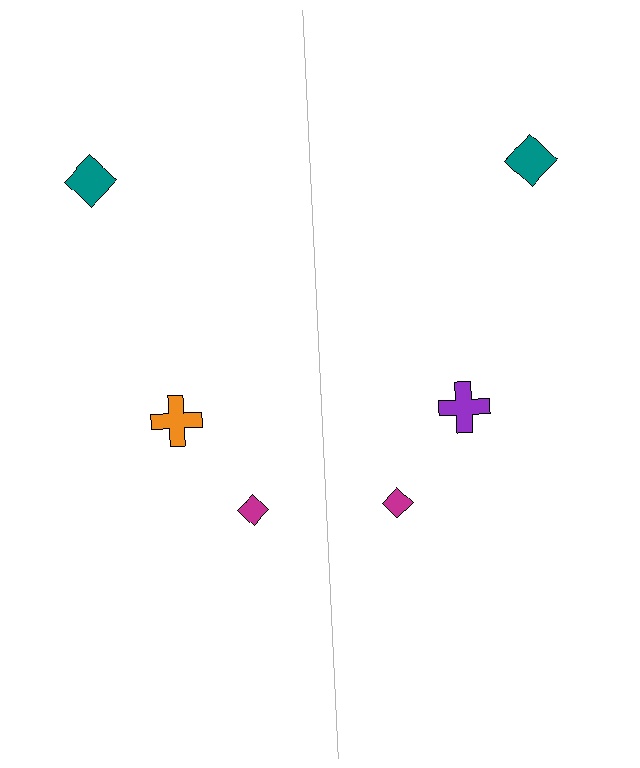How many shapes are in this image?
There are 6 shapes in this image.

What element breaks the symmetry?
The purple cross on the right side breaks the symmetry — its mirror counterpart is orange.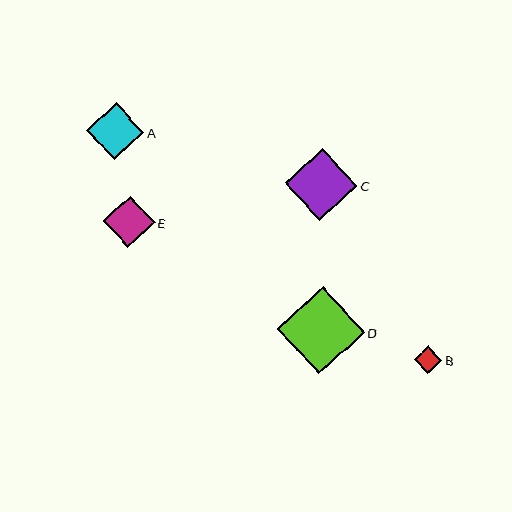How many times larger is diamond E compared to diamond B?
Diamond E is approximately 1.9 times the size of diamond B.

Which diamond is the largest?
Diamond D is the largest with a size of approximately 88 pixels.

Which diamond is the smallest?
Diamond B is the smallest with a size of approximately 28 pixels.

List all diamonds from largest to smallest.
From largest to smallest: D, C, A, E, B.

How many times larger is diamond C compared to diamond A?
Diamond C is approximately 1.3 times the size of diamond A.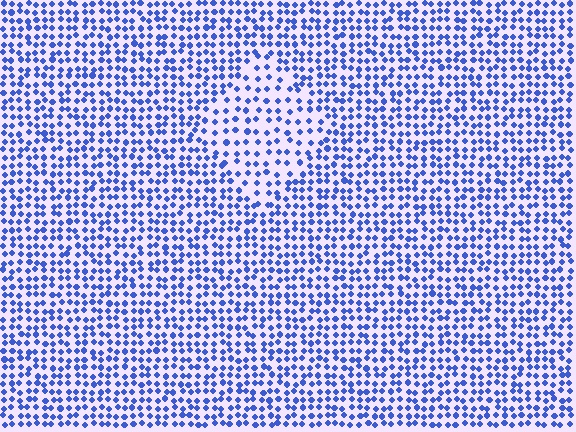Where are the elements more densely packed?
The elements are more densely packed outside the diamond boundary.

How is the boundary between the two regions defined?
The boundary is defined by a change in element density (approximately 1.7x ratio). All elements are the same color, size, and shape.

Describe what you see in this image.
The image contains small blue elements arranged at two different densities. A diamond-shaped region is visible where the elements are less densely packed than the surrounding area.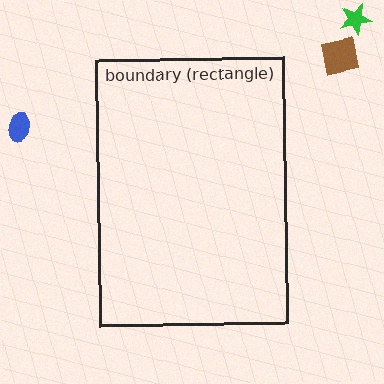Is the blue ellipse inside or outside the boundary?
Outside.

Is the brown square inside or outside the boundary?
Outside.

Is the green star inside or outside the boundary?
Outside.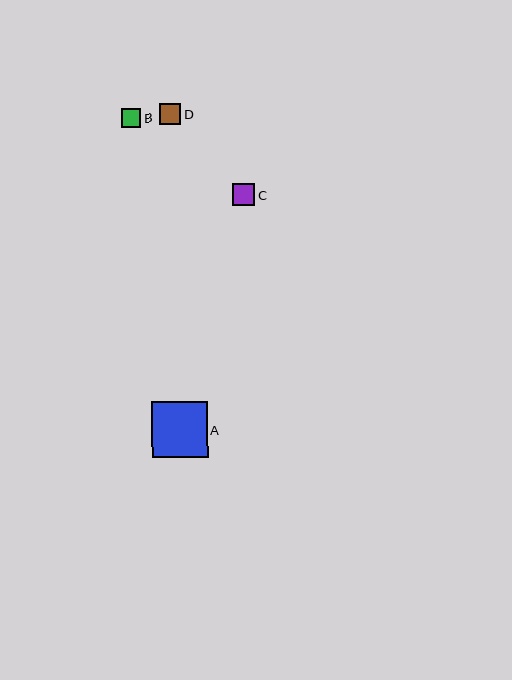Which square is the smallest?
Square B is the smallest with a size of approximately 19 pixels.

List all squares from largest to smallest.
From largest to smallest: A, C, D, B.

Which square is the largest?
Square A is the largest with a size of approximately 56 pixels.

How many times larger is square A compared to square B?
Square A is approximately 2.9 times the size of square B.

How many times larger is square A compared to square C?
Square A is approximately 2.5 times the size of square C.